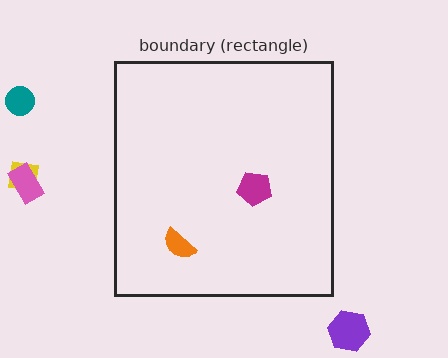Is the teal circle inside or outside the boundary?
Outside.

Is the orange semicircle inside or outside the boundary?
Inside.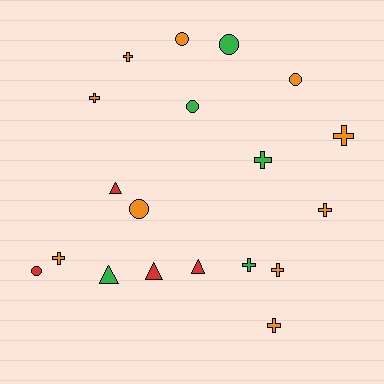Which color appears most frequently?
Orange, with 10 objects.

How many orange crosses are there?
There are 7 orange crosses.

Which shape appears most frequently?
Cross, with 9 objects.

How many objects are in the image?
There are 19 objects.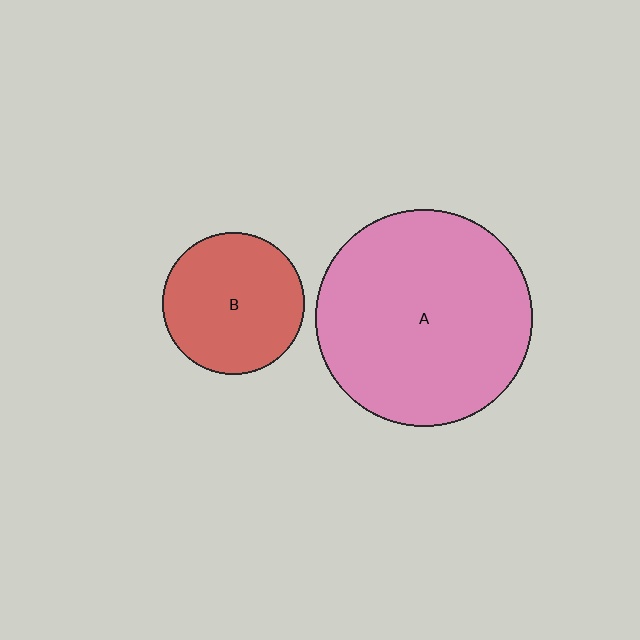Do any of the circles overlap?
No, none of the circles overlap.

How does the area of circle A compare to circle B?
Approximately 2.3 times.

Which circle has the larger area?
Circle A (pink).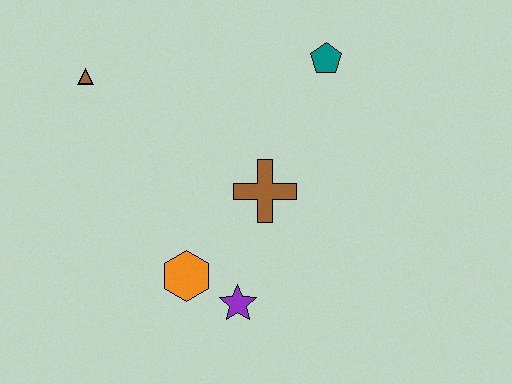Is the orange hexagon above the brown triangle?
No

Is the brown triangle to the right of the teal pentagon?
No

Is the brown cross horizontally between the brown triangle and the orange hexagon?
No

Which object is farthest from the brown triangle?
The purple star is farthest from the brown triangle.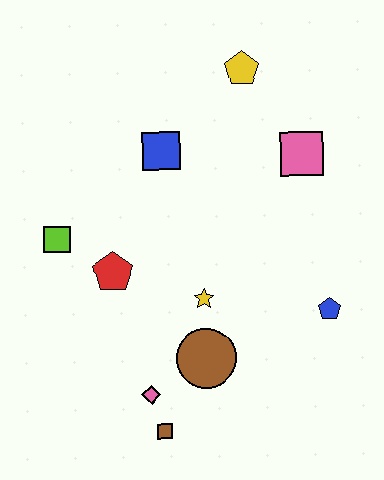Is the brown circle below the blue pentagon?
Yes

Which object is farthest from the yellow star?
The yellow pentagon is farthest from the yellow star.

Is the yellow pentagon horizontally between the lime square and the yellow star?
No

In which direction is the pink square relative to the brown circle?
The pink square is above the brown circle.